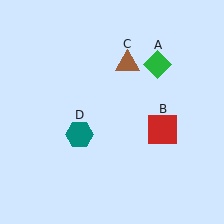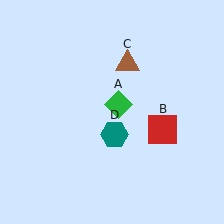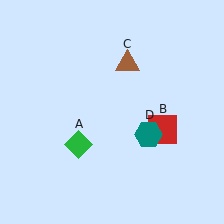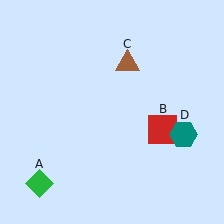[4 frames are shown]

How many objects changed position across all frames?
2 objects changed position: green diamond (object A), teal hexagon (object D).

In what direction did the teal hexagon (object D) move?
The teal hexagon (object D) moved right.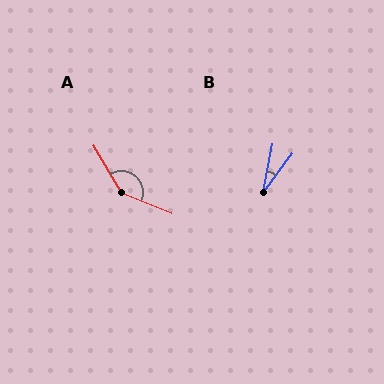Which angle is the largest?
A, at approximately 142 degrees.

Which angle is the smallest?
B, at approximately 25 degrees.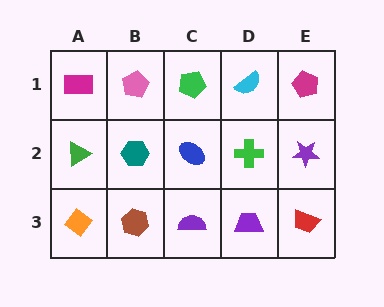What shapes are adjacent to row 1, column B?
A teal hexagon (row 2, column B), a magenta rectangle (row 1, column A), a green pentagon (row 1, column C).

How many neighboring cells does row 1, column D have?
3.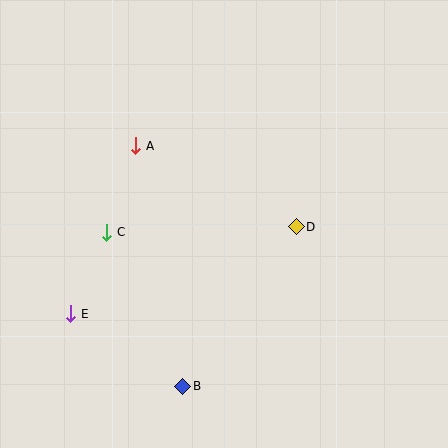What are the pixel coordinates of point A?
Point A is at (136, 146).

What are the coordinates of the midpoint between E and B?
The midpoint between E and B is at (127, 350).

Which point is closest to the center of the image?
Point D at (296, 227) is closest to the center.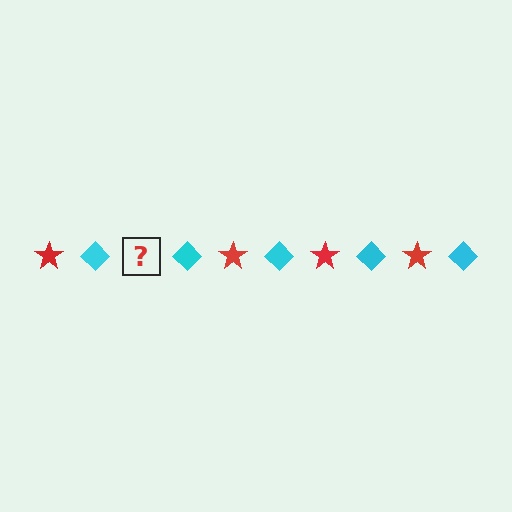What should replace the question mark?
The question mark should be replaced with a red star.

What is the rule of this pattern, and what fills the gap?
The rule is that the pattern alternates between red star and cyan diamond. The gap should be filled with a red star.